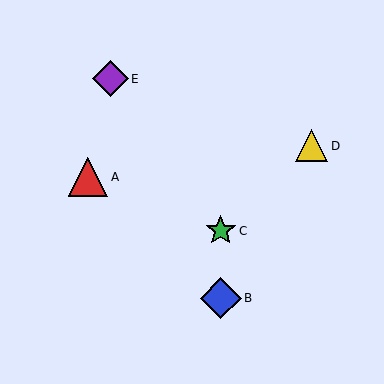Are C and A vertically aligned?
No, C is at x≈221 and A is at x≈88.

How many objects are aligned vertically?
2 objects (B, C) are aligned vertically.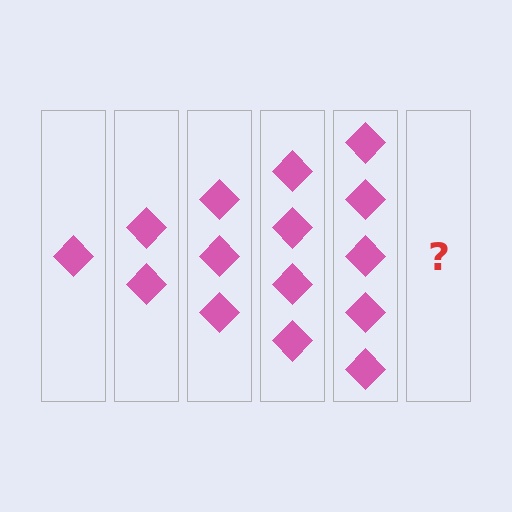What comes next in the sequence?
The next element should be 6 diamonds.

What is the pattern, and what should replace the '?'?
The pattern is that each step adds one more diamond. The '?' should be 6 diamonds.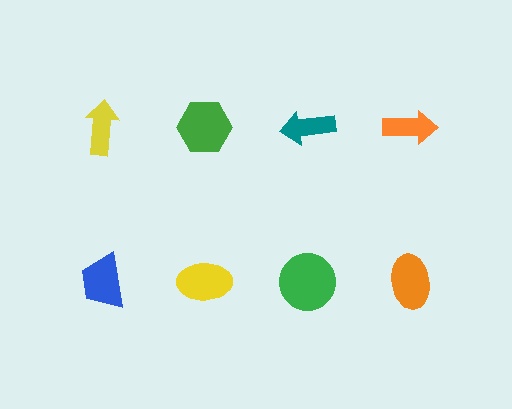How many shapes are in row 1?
4 shapes.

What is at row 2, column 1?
A blue trapezoid.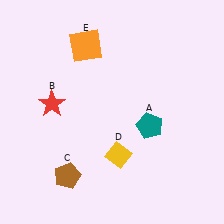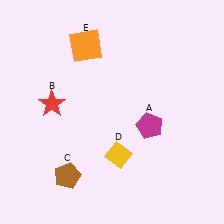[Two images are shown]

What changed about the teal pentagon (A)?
In Image 1, A is teal. In Image 2, it changed to magenta.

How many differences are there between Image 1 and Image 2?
There is 1 difference between the two images.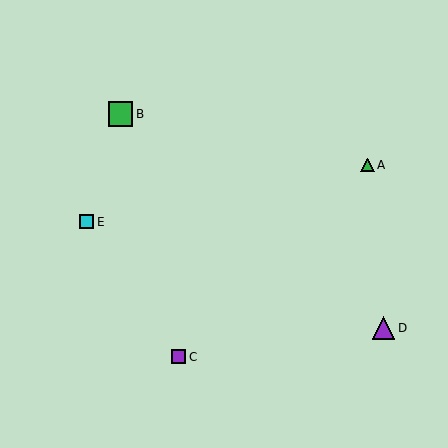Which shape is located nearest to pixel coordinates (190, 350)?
The purple square (labeled C) at (179, 357) is nearest to that location.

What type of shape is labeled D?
Shape D is a purple triangle.